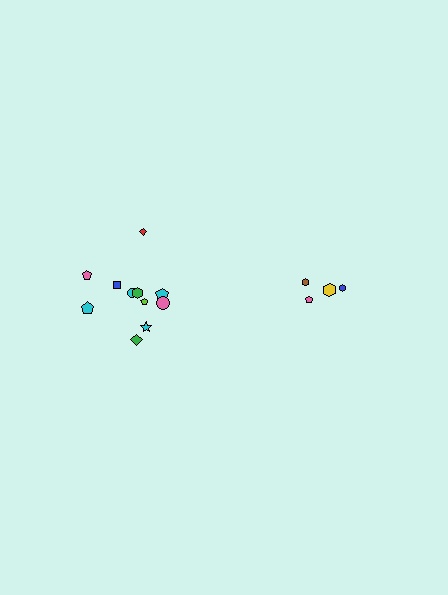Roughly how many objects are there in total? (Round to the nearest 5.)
Roughly 15 objects in total.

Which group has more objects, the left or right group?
The left group.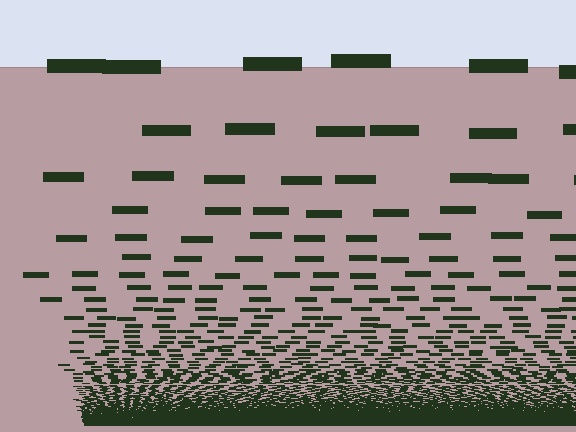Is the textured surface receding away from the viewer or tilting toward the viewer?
The surface appears to tilt toward the viewer. Texture elements get larger and sparser toward the top.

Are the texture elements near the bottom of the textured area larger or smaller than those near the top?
Smaller. The gradient is inverted — elements near the bottom are smaller and denser.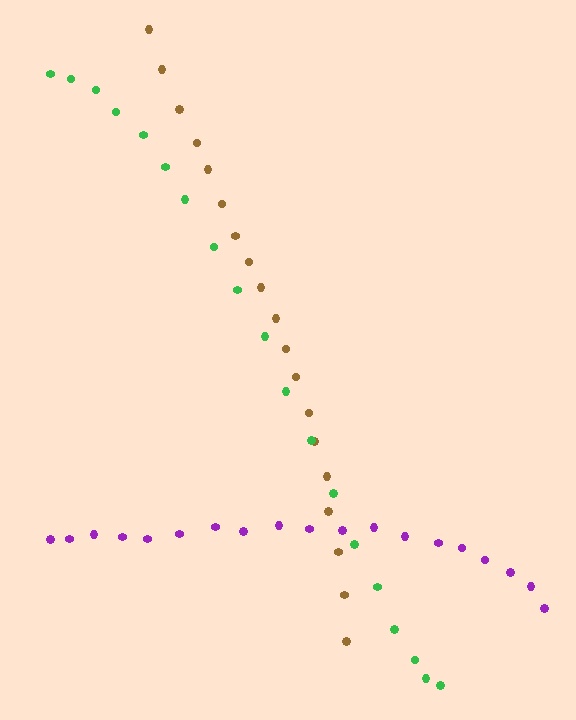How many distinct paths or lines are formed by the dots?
There are 3 distinct paths.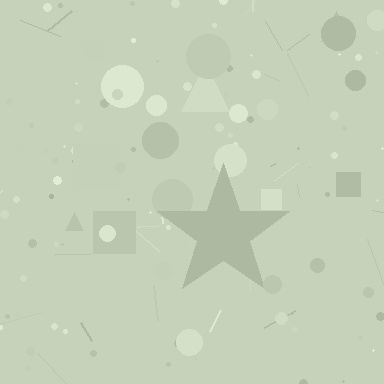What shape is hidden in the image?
A star is hidden in the image.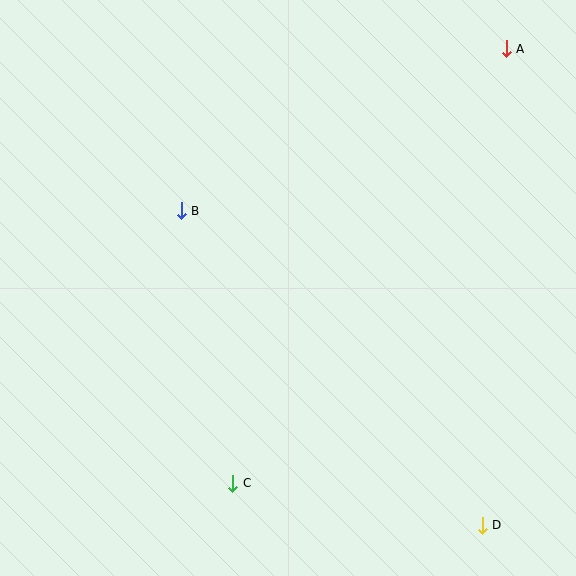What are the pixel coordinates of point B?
Point B is at (181, 211).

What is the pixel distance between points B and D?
The distance between B and D is 436 pixels.